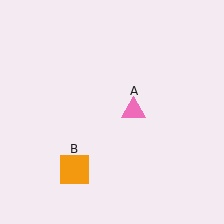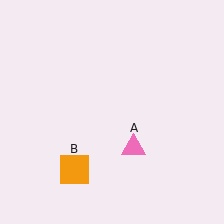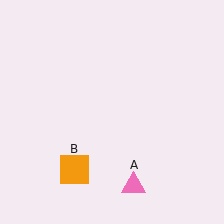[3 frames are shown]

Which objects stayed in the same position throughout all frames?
Orange square (object B) remained stationary.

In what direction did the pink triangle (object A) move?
The pink triangle (object A) moved down.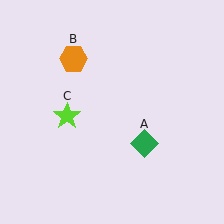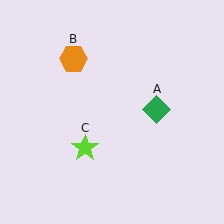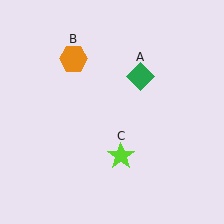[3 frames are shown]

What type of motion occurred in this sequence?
The green diamond (object A), lime star (object C) rotated counterclockwise around the center of the scene.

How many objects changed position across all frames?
2 objects changed position: green diamond (object A), lime star (object C).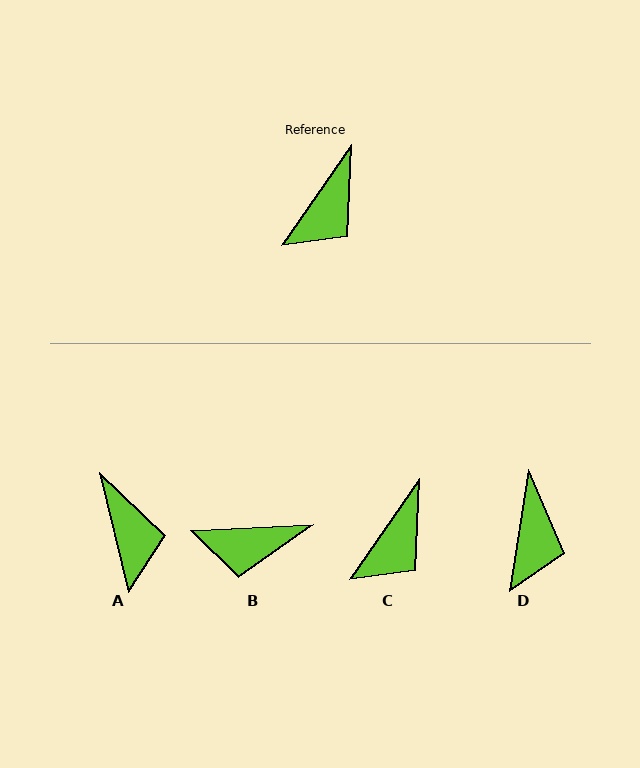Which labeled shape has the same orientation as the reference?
C.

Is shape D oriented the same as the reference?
No, it is off by about 26 degrees.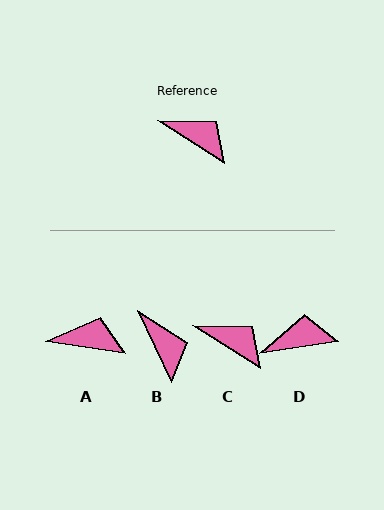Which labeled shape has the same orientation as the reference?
C.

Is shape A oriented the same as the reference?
No, it is off by about 25 degrees.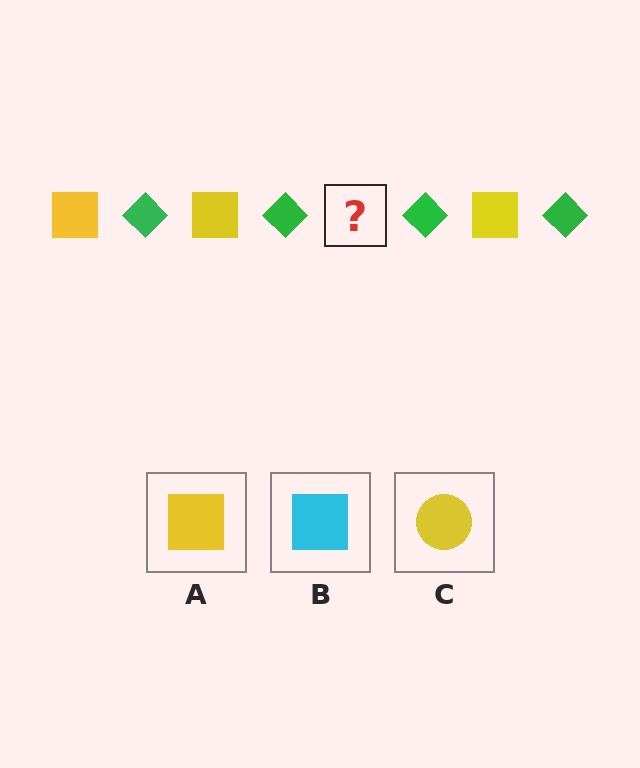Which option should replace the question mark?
Option A.